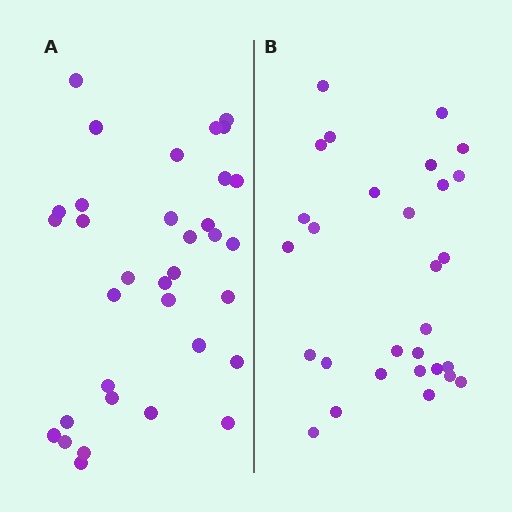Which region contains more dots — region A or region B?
Region A (the left region) has more dots.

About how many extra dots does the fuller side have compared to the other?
Region A has about 5 more dots than region B.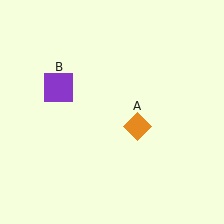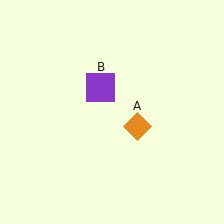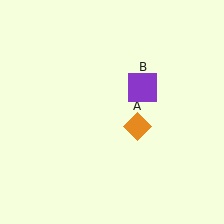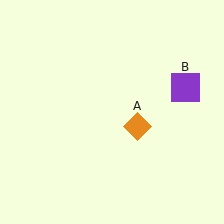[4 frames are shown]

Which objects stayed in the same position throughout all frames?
Orange diamond (object A) remained stationary.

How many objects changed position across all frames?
1 object changed position: purple square (object B).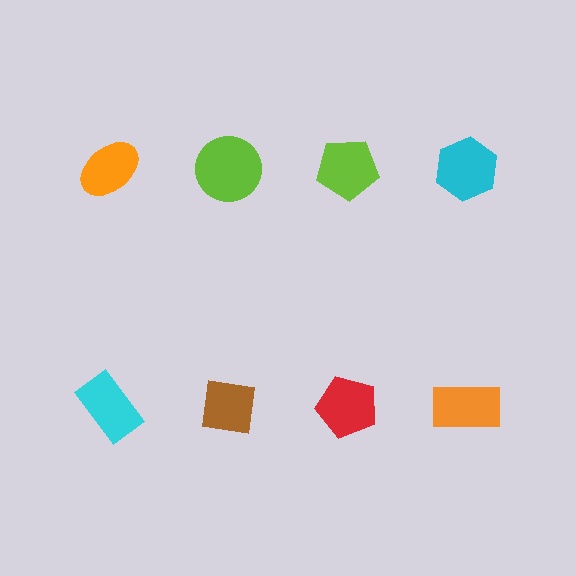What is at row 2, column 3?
A red pentagon.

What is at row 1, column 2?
A lime circle.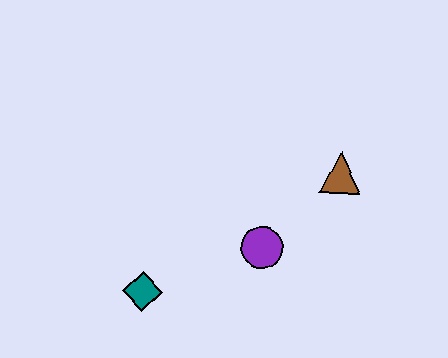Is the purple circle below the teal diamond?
No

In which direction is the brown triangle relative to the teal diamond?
The brown triangle is to the right of the teal diamond.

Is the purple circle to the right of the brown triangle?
No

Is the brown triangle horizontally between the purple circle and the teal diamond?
No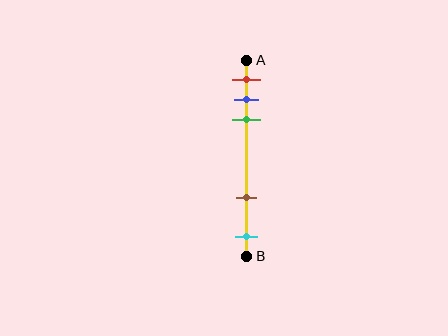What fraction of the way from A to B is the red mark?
The red mark is approximately 10% (0.1) of the way from A to B.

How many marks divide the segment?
There are 5 marks dividing the segment.